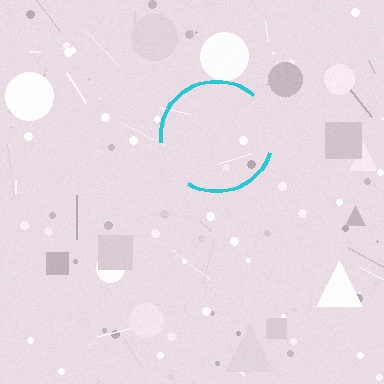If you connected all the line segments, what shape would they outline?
They would outline a circle.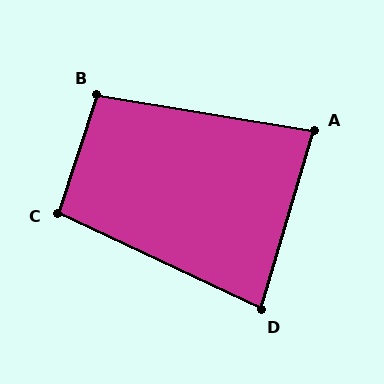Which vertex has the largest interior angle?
B, at approximately 99 degrees.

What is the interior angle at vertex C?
Approximately 97 degrees (obtuse).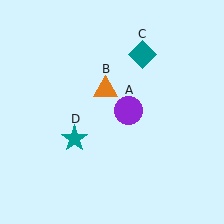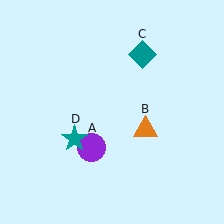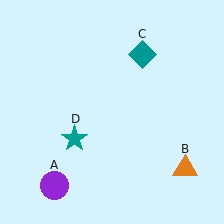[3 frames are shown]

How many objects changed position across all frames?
2 objects changed position: purple circle (object A), orange triangle (object B).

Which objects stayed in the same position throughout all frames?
Teal diamond (object C) and teal star (object D) remained stationary.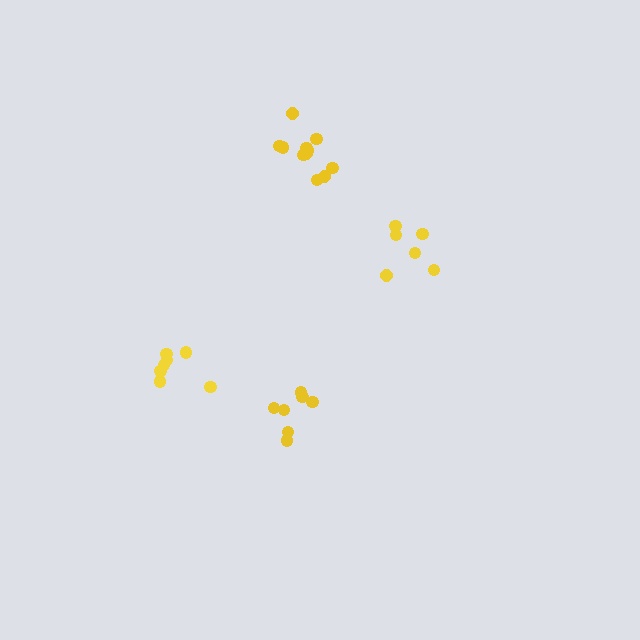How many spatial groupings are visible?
There are 4 spatial groupings.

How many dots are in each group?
Group 1: 7 dots, Group 2: 6 dots, Group 3: 11 dots, Group 4: 7 dots (31 total).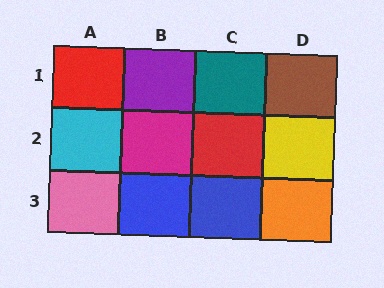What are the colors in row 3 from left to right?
Pink, blue, blue, orange.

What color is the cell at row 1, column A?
Red.